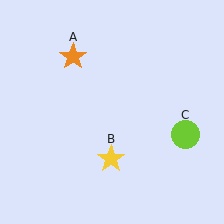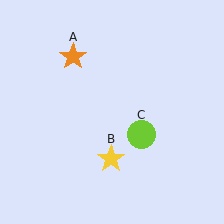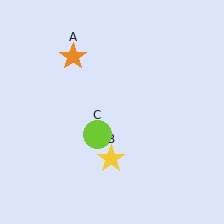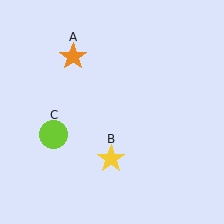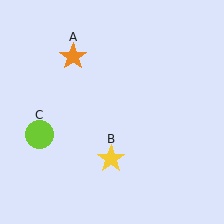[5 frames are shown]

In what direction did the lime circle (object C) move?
The lime circle (object C) moved left.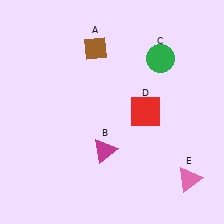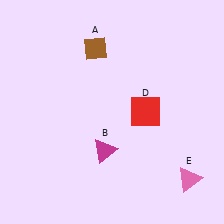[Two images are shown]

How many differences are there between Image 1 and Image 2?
There is 1 difference between the two images.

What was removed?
The green circle (C) was removed in Image 2.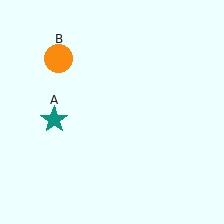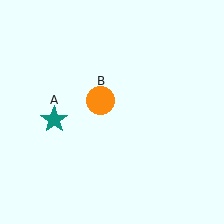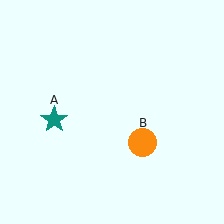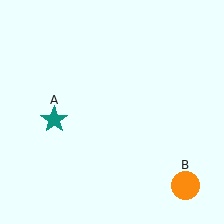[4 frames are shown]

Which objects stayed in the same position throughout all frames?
Teal star (object A) remained stationary.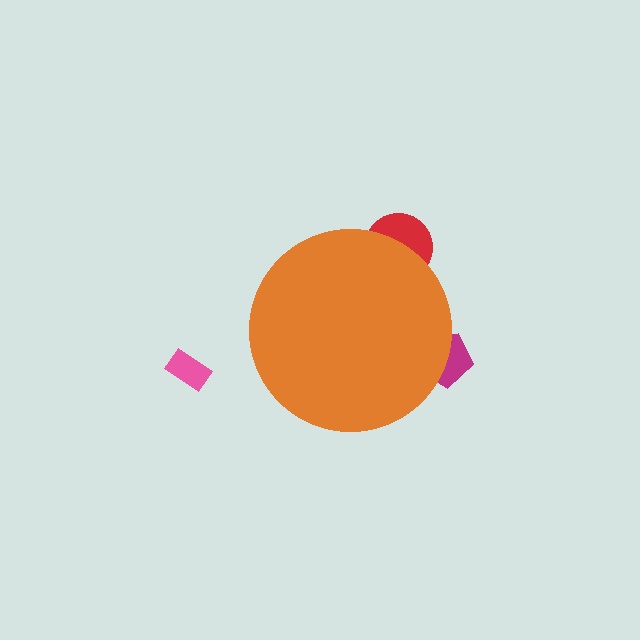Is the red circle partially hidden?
Yes, the red circle is partially hidden behind the orange circle.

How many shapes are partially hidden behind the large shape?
2 shapes are partially hidden.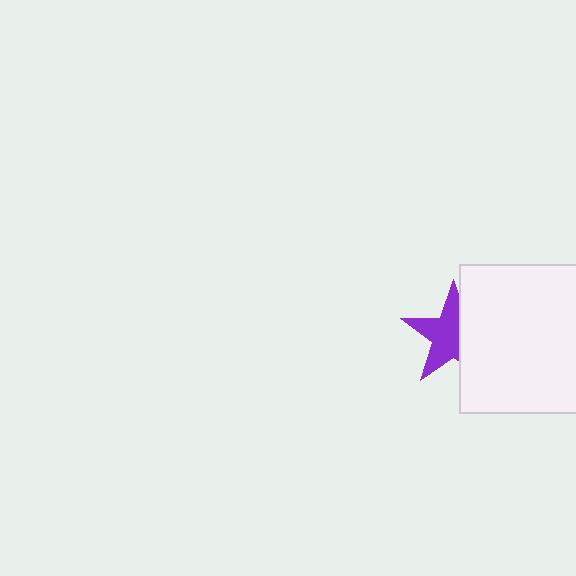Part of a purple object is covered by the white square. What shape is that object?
It is a star.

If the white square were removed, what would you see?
You would see the complete purple star.